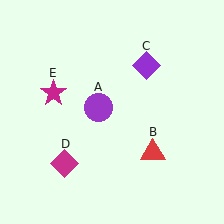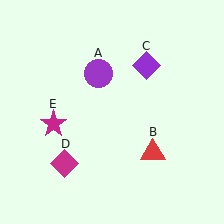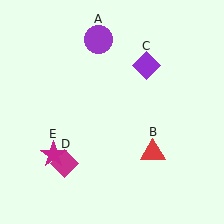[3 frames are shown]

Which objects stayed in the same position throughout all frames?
Red triangle (object B) and purple diamond (object C) and magenta diamond (object D) remained stationary.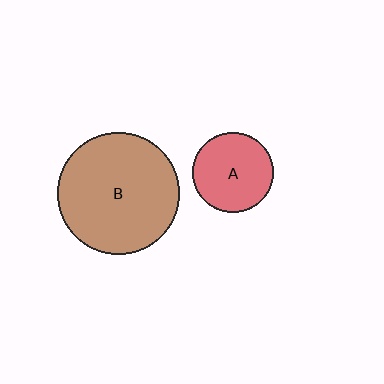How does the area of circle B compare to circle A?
Approximately 2.3 times.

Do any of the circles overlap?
No, none of the circles overlap.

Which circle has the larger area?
Circle B (brown).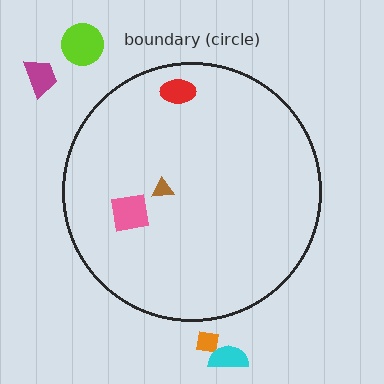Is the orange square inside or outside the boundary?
Outside.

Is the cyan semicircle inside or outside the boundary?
Outside.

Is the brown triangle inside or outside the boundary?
Inside.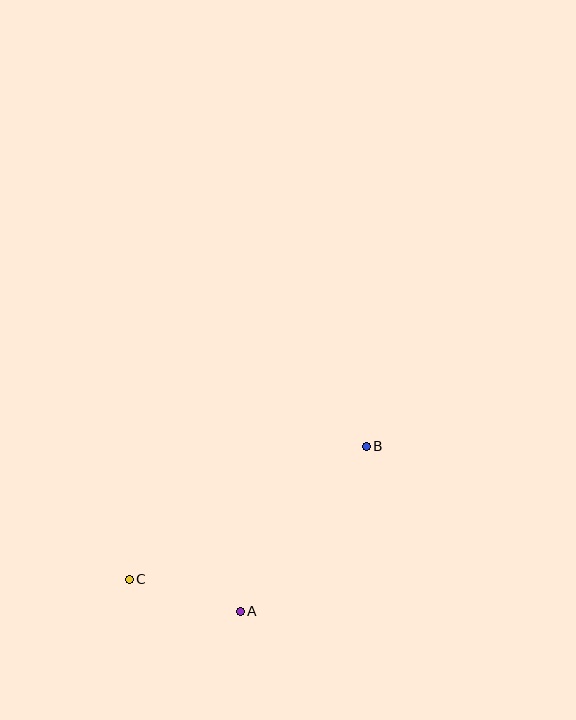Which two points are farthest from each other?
Points B and C are farthest from each other.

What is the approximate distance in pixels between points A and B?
The distance between A and B is approximately 207 pixels.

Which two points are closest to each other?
Points A and C are closest to each other.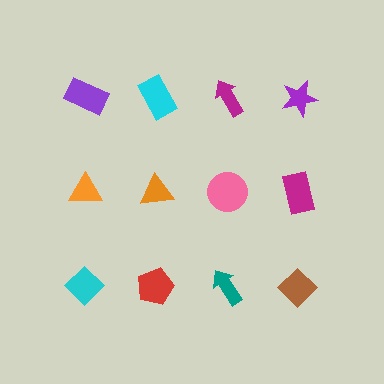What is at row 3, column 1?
A cyan diamond.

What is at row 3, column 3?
A teal arrow.